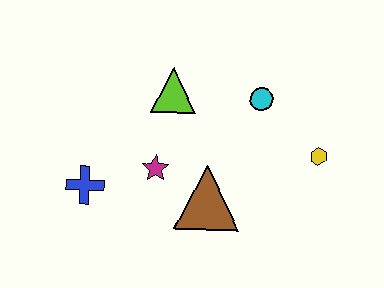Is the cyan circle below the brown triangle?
No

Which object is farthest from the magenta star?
The yellow hexagon is farthest from the magenta star.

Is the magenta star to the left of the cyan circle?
Yes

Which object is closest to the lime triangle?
The magenta star is closest to the lime triangle.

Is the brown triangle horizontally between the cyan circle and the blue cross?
Yes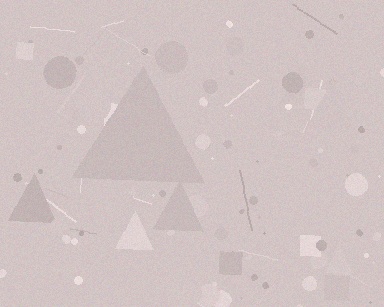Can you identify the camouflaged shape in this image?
The camouflaged shape is a triangle.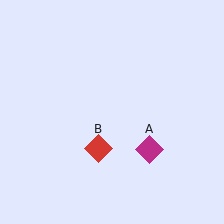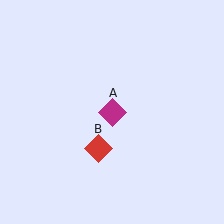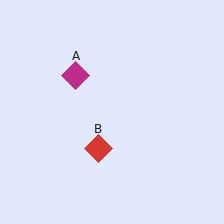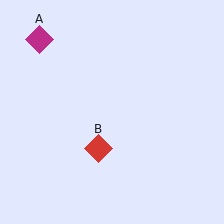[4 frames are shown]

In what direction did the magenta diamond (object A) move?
The magenta diamond (object A) moved up and to the left.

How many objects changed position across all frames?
1 object changed position: magenta diamond (object A).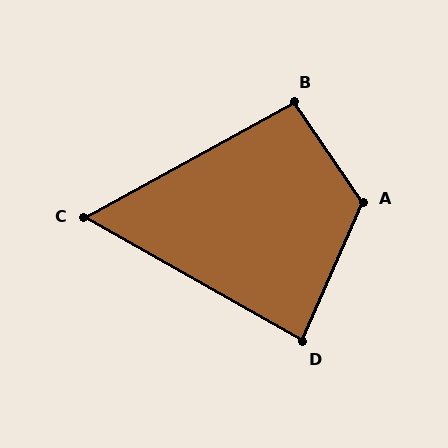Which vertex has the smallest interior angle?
C, at approximately 58 degrees.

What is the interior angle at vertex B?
Approximately 96 degrees (obtuse).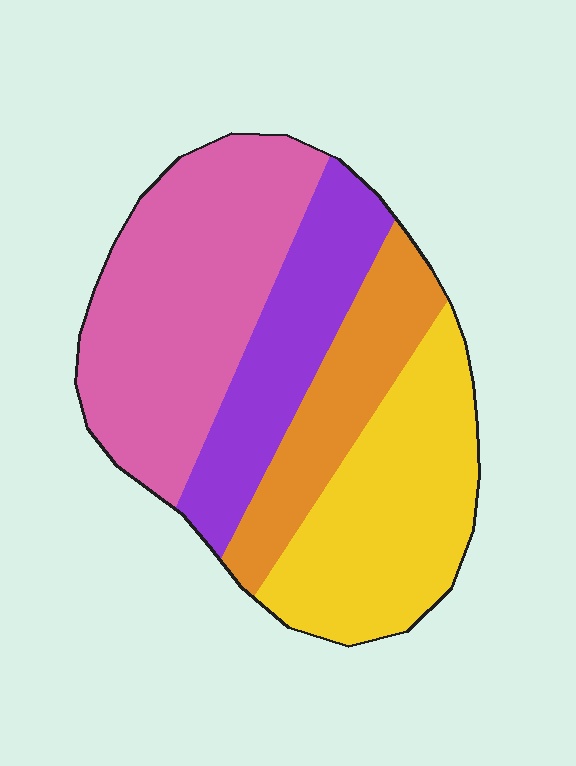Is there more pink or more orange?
Pink.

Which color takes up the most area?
Pink, at roughly 35%.